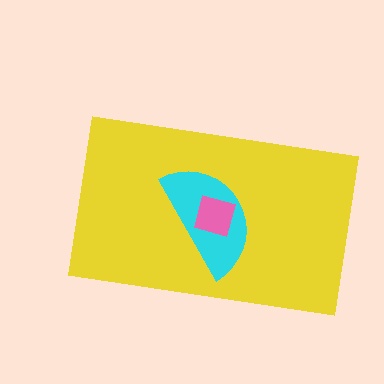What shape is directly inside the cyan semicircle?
The pink square.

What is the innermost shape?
The pink square.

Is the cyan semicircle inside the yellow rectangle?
Yes.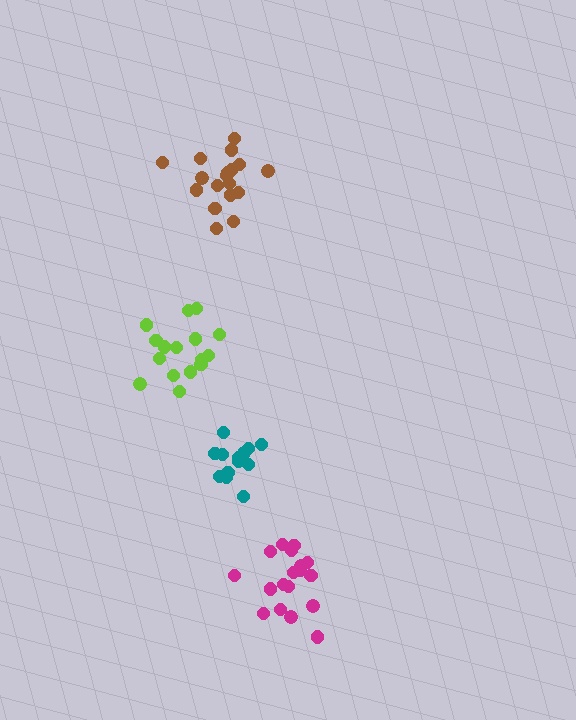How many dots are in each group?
Group 1: 16 dots, Group 2: 13 dots, Group 3: 18 dots, Group 4: 18 dots (65 total).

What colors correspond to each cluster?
The clusters are colored: lime, teal, brown, magenta.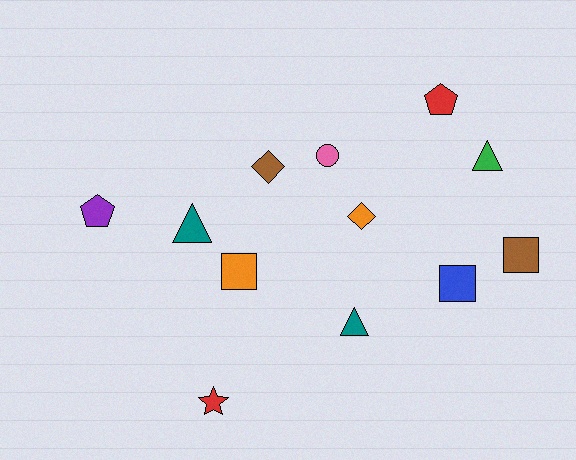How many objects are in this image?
There are 12 objects.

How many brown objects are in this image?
There are 2 brown objects.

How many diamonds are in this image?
There are 2 diamonds.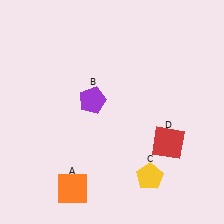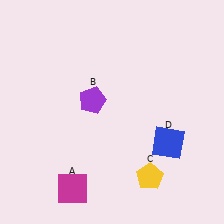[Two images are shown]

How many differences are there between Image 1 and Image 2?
There are 2 differences between the two images.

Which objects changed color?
A changed from orange to magenta. D changed from red to blue.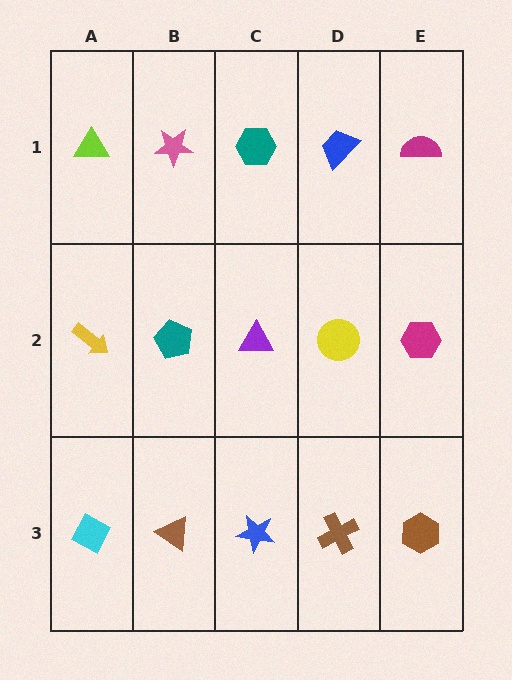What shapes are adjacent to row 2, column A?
A lime triangle (row 1, column A), a cyan diamond (row 3, column A), a teal pentagon (row 2, column B).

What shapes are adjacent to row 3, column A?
A yellow arrow (row 2, column A), a brown triangle (row 3, column B).